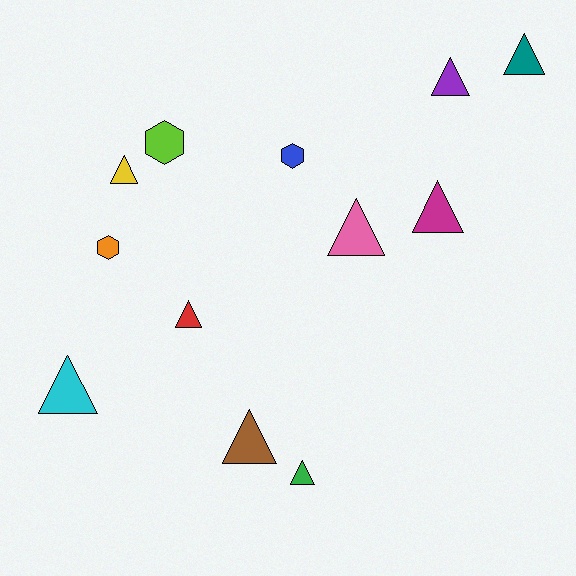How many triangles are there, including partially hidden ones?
There are 9 triangles.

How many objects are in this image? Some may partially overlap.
There are 12 objects.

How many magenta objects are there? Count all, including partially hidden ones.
There is 1 magenta object.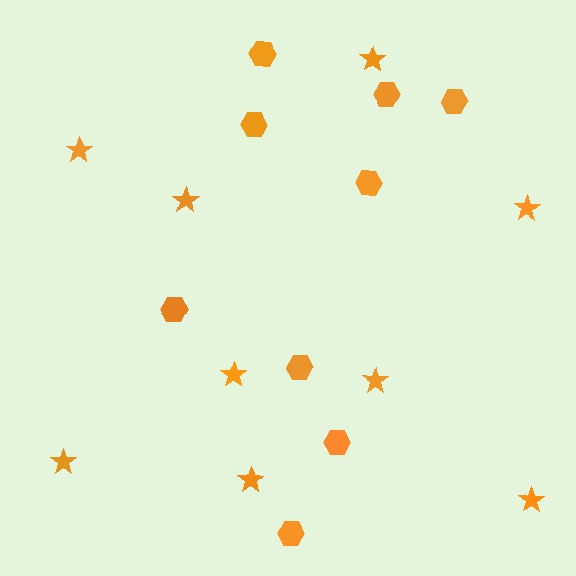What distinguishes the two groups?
There are 2 groups: one group of hexagons (9) and one group of stars (9).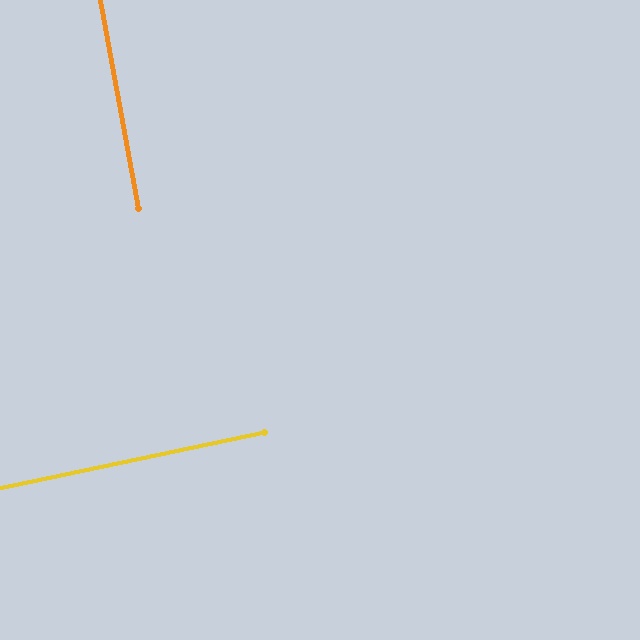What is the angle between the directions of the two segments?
Approximately 88 degrees.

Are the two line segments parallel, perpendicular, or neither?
Perpendicular — they meet at approximately 88°.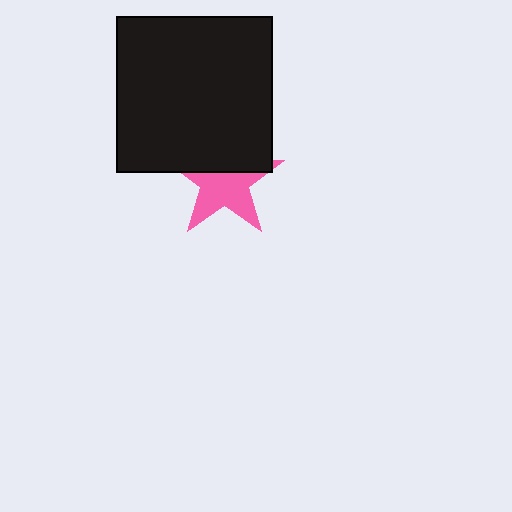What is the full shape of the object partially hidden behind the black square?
The partially hidden object is a pink star.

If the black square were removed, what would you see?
You would see the complete pink star.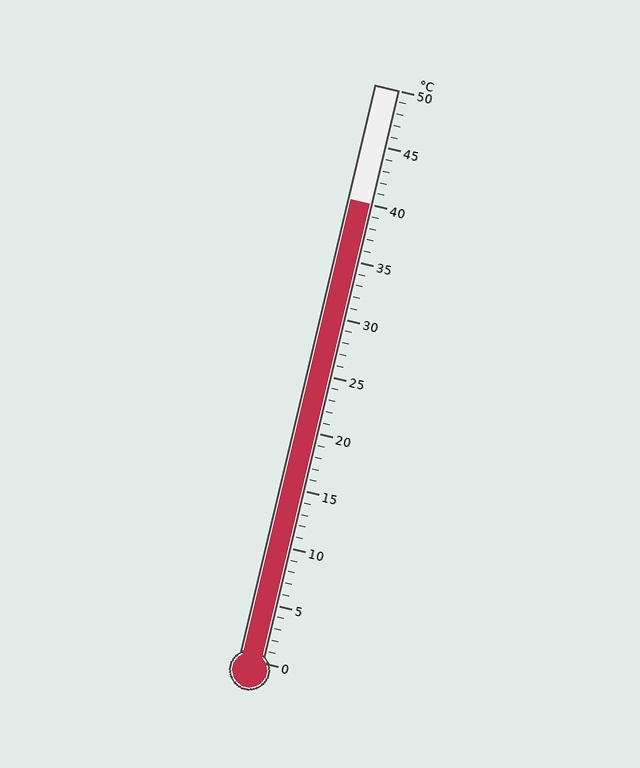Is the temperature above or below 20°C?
The temperature is above 20°C.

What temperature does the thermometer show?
The thermometer shows approximately 40°C.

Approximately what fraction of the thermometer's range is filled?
The thermometer is filled to approximately 80% of its range.